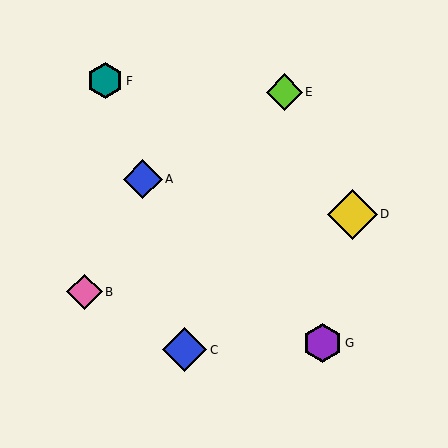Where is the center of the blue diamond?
The center of the blue diamond is at (185, 350).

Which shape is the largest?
The yellow diamond (labeled D) is the largest.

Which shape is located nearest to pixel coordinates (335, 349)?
The purple hexagon (labeled G) at (323, 343) is nearest to that location.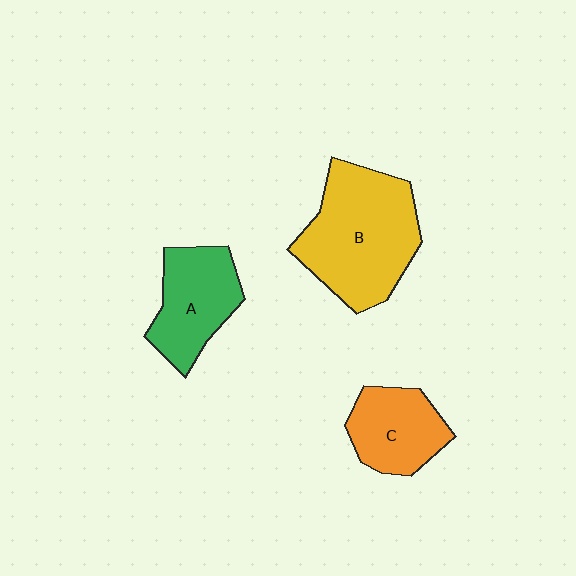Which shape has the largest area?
Shape B (yellow).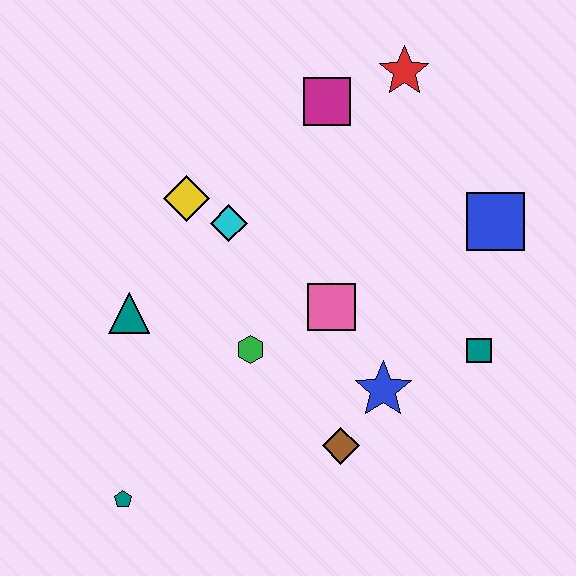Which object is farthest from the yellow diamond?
The teal square is farthest from the yellow diamond.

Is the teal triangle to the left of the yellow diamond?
Yes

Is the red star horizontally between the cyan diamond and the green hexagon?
No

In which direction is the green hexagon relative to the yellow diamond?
The green hexagon is below the yellow diamond.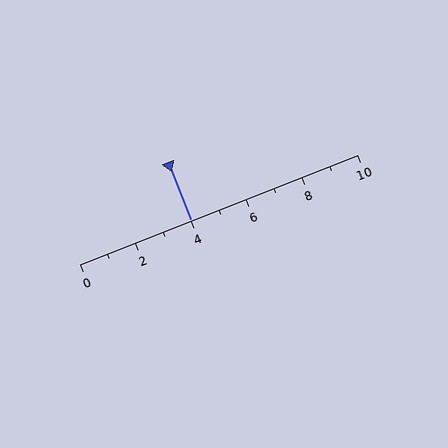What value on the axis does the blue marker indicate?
The marker indicates approximately 4.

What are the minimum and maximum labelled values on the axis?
The axis runs from 0 to 10.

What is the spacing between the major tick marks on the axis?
The major ticks are spaced 2 apart.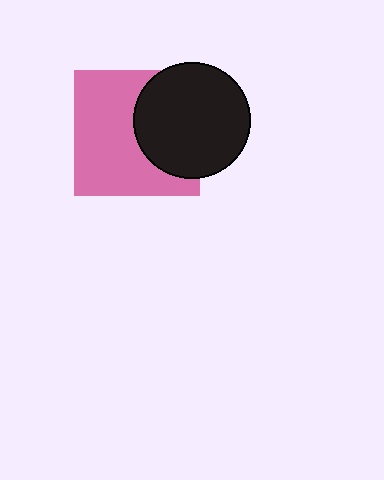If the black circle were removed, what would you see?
You would see the complete pink square.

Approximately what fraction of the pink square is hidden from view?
Roughly 38% of the pink square is hidden behind the black circle.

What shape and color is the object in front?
The object in front is a black circle.